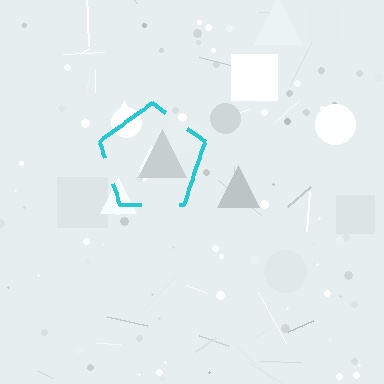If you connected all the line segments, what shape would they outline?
They would outline a pentagon.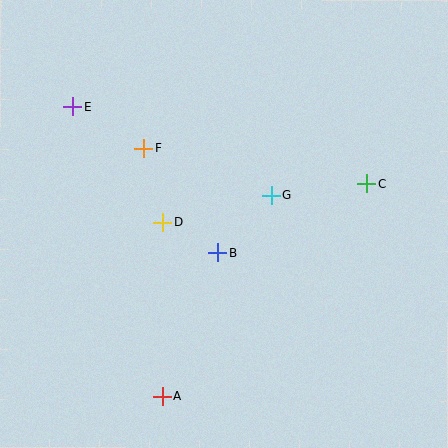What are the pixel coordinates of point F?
Point F is at (144, 148).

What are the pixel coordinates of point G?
Point G is at (271, 196).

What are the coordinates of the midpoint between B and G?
The midpoint between B and G is at (245, 224).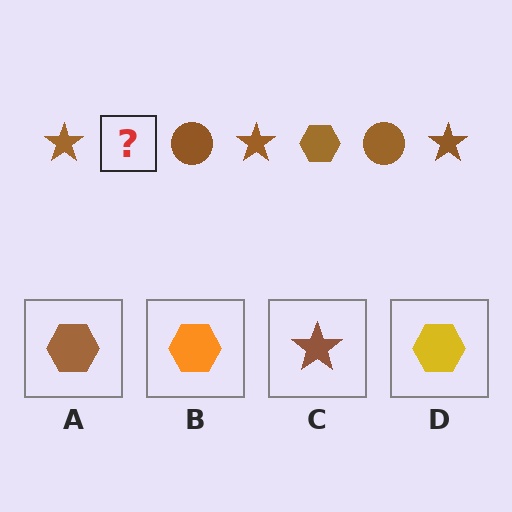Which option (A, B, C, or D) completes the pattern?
A.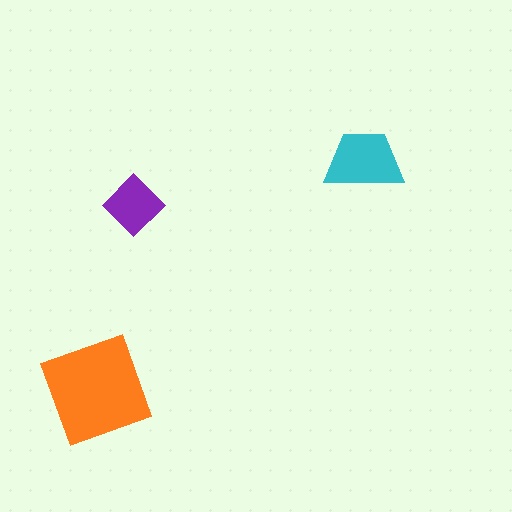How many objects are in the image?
There are 3 objects in the image.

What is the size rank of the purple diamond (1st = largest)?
3rd.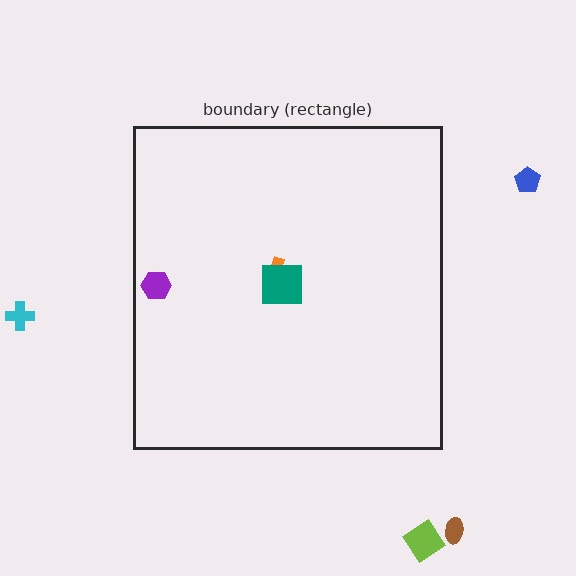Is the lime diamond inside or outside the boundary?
Outside.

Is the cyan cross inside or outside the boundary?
Outside.